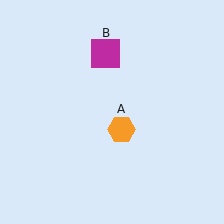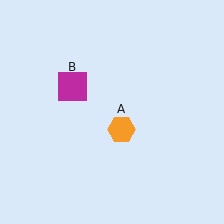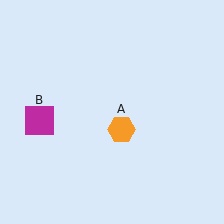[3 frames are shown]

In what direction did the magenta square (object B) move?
The magenta square (object B) moved down and to the left.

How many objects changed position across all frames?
1 object changed position: magenta square (object B).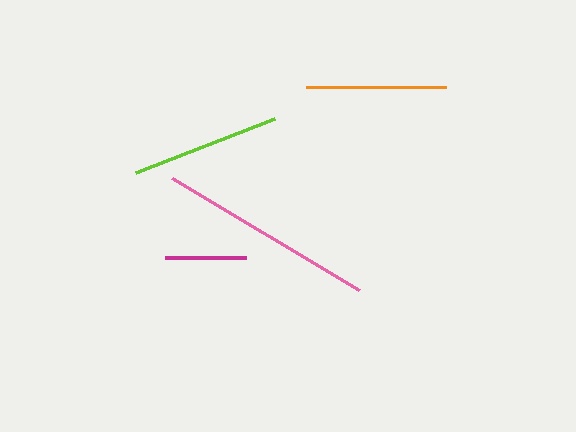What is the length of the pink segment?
The pink segment is approximately 218 pixels long.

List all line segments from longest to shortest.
From longest to shortest: pink, lime, orange, magenta.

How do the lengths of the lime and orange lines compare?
The lime and orange lines are approximately the same length.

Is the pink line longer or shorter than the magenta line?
The pink line is longer than the magenta line.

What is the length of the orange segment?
The orange segment is approximately 140 pixels long.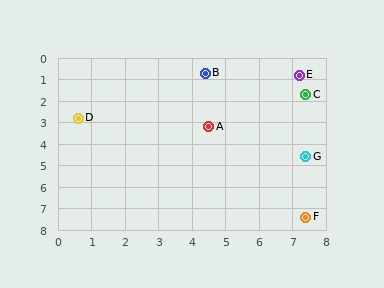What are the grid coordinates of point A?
Point A is at approximately (4.5, 3.2).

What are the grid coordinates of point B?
Point B is at approximately (4.4, 0.7).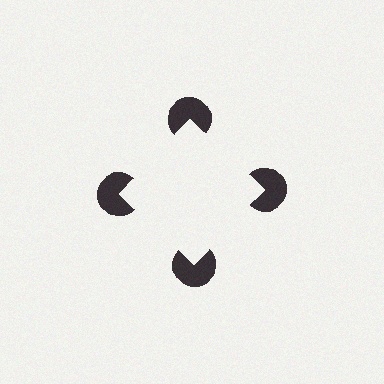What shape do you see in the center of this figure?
An illusory square — its edges are inferred from the aligned wedge cuts in the pac-man discs, not physically drawn.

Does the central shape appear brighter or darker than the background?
It typically appears slightly brighter than the background, even though no actual brightness change is drawn.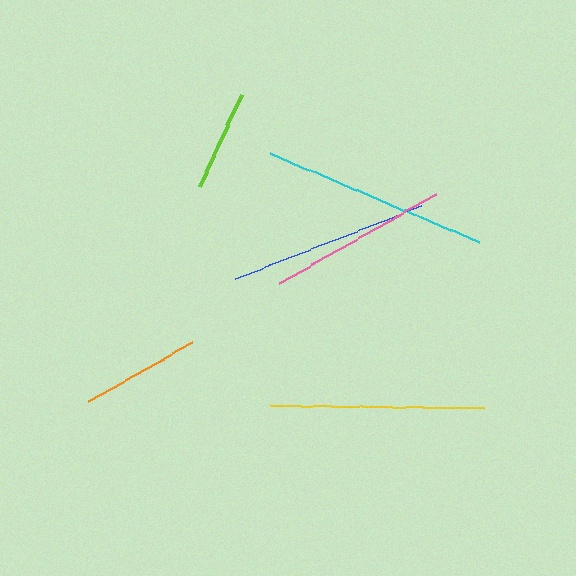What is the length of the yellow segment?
The yellow segment is approximately 214 pixels long.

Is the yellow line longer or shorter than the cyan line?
The cyan line is longer than the yellow line.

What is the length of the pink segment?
The pink segment is approximately 181 pixels long.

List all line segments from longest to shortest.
From longest to shortest: cyan, yellow, blue, pink, orange, lime.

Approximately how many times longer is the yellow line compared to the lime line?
The yellow line is approximately 2.1 times the length of the lime line.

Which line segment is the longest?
The cyan line is the longest at approximately 227 pixels.